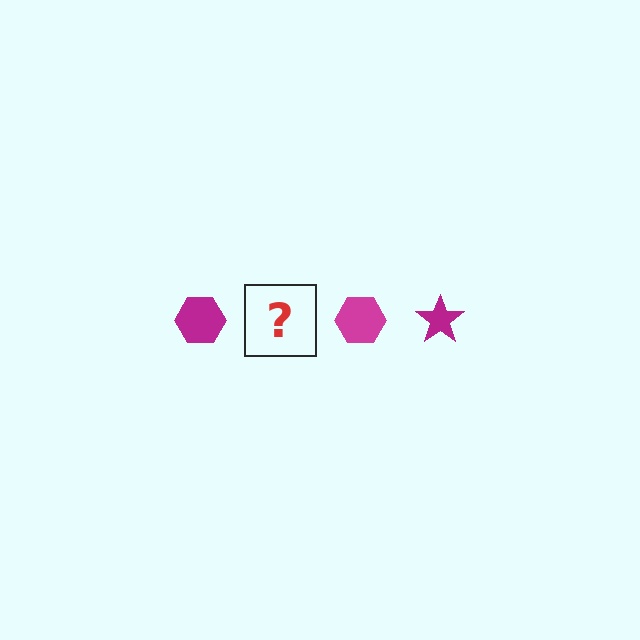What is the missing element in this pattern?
The missing element is a magenta star.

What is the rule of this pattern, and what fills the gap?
The rule is that the pattern cycles through hexagon, star shapes in magenta. The gap should be filled with a magenta star.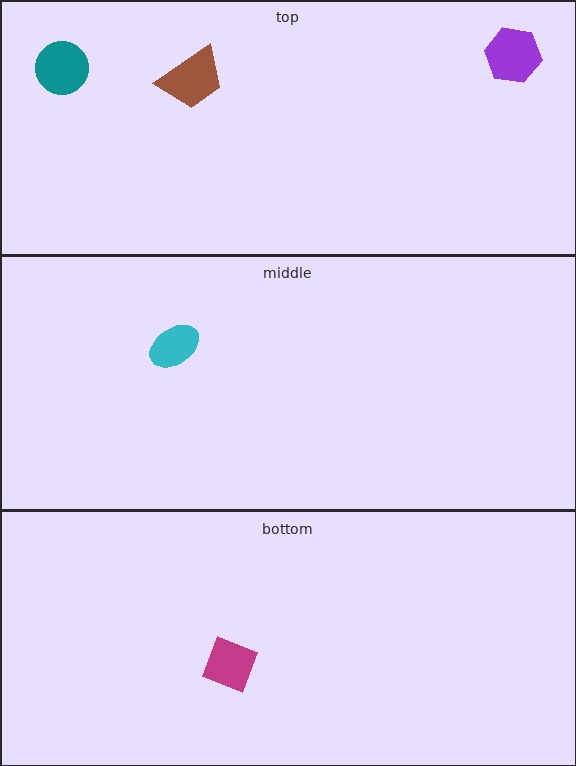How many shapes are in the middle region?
1.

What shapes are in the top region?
The brown trapezoid, the purple hexagon, the teal circle.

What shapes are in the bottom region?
The magenta diamond.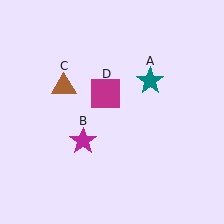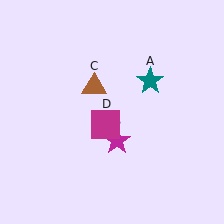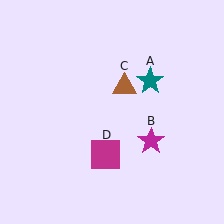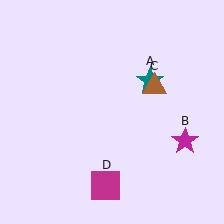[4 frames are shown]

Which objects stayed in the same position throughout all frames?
Teal star (object A) remained stationary.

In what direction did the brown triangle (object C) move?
The brown triangle (object C) moved right.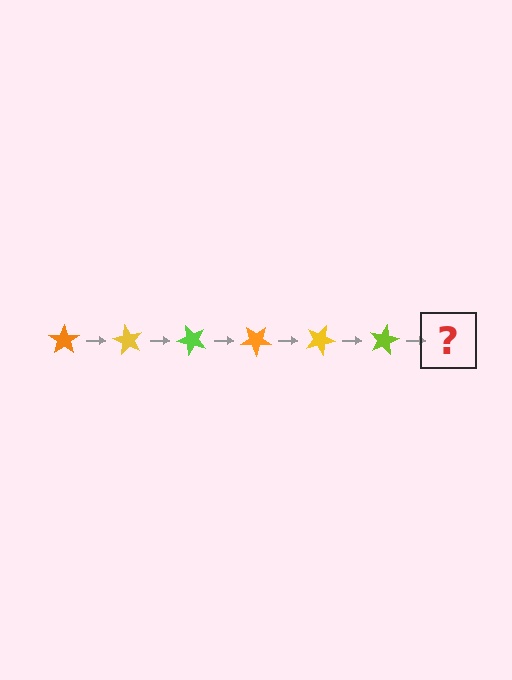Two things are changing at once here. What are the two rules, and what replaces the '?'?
The two rules are that it rotates 60 degrees each step and the color cycles through orange, yellow, and lime. The '?' should be an orange star, rotated 360 degrees from the start.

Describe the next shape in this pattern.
It should be an orange star, rotated 360 degrees from the start.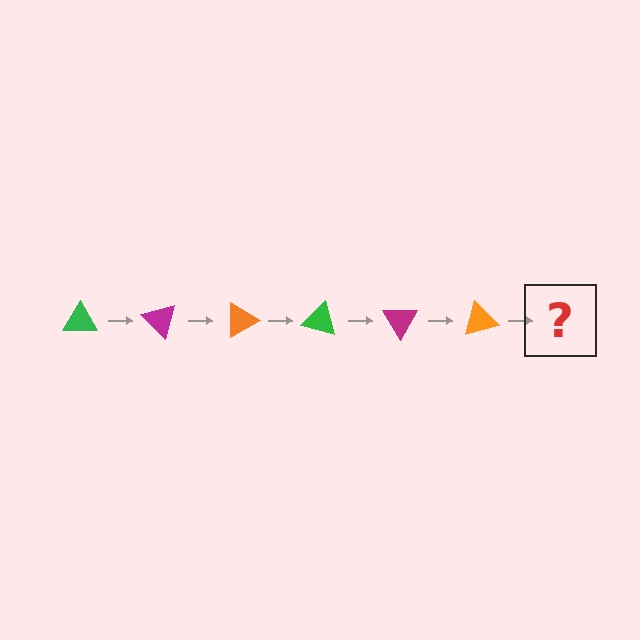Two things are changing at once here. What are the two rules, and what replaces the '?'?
The two rules are that it rotates 45 degrees each step and the color cycles through green, magenta, and orange. The '?' should be a green triangle, rotated 270 degrees from the start.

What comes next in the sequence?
The next element should be a green triangle, rotated 270 degrees from the start.